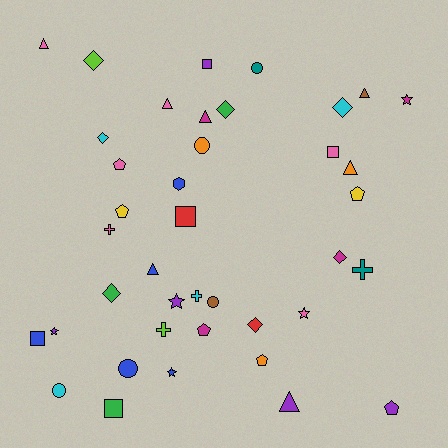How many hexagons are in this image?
There is 1 hexagon.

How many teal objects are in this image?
There are 2 teal objects.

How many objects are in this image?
There are 40 objects.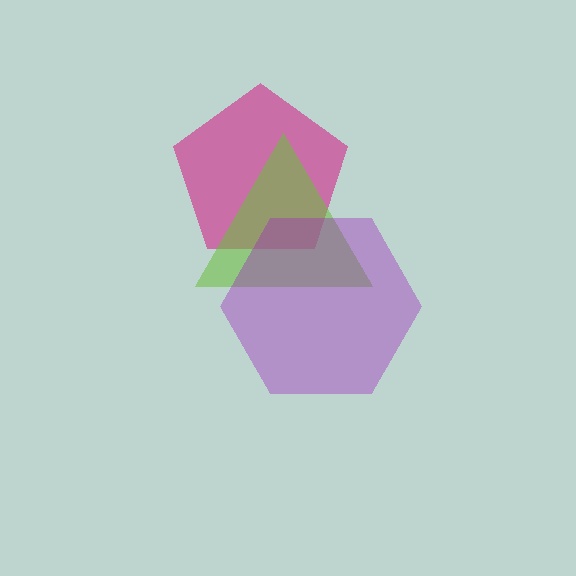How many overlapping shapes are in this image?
There are 3 overlapping shapes in the image.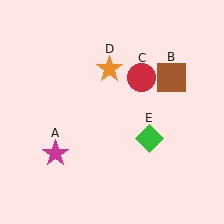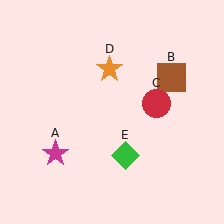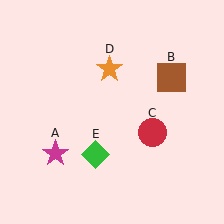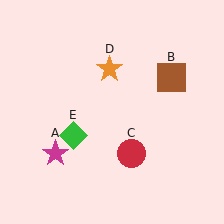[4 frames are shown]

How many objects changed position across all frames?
2 objects changed position: red circle (object C), green diamond (object E).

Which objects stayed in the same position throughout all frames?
Magenta star (object A) and brown square (object B) and orange star (object D) remained stationary.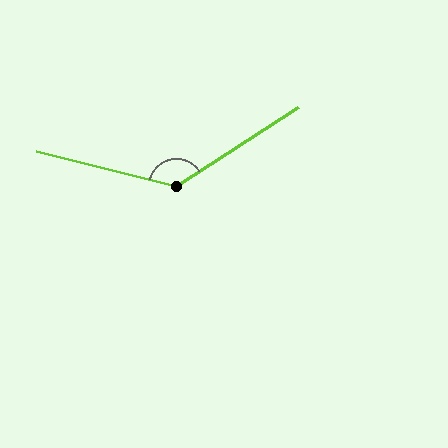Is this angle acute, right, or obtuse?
It is obtuse.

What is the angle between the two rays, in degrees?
Approximately 133 degrees.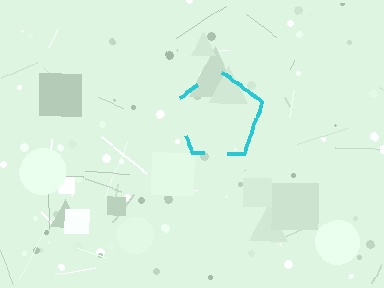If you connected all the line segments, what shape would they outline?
They would outline a pentagon.